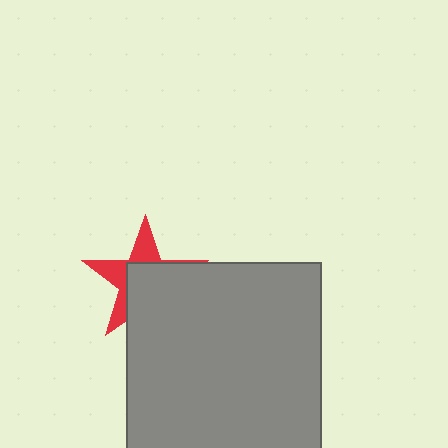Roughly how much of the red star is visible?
A small part of it is visible (roughly 40%).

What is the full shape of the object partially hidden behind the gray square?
The partially hidden object is a red star.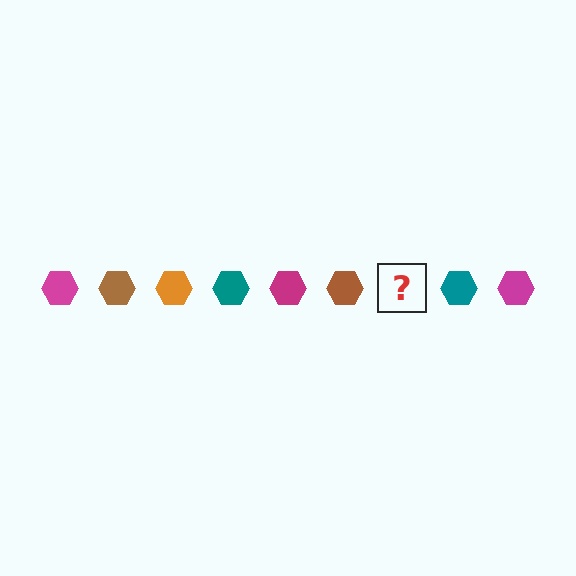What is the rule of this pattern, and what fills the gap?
The rule is that the pattern cycles through magenta, brown, orange, teal hexagons. The gap should be filled with an orange hexagon.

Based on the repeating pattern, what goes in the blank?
The blank should be an orange hexagon.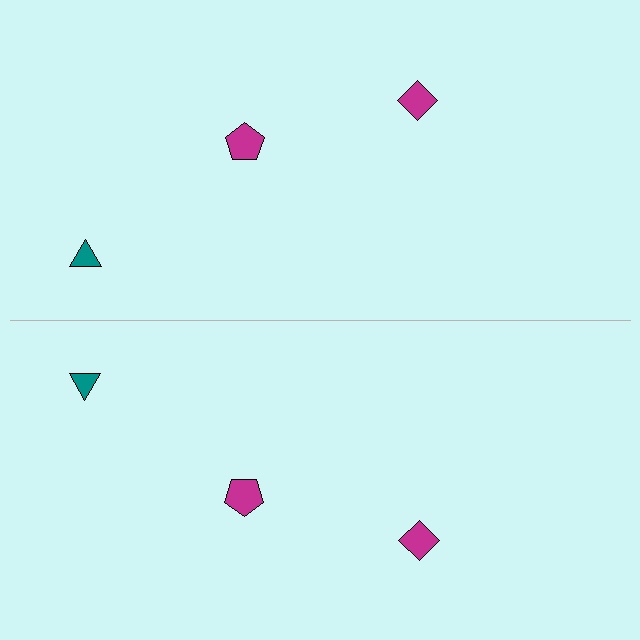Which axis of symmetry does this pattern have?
The pattern has a horizontal axis of symmetry running through the center of the image.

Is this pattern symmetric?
Yes, this pattern has bilateral (reflection) symmetry.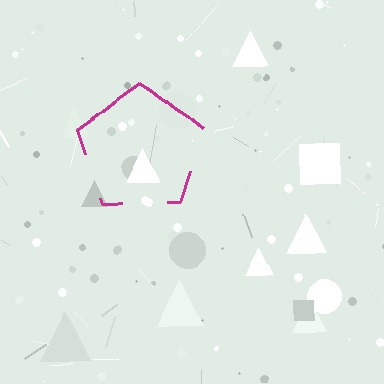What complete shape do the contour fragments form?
The contour fragments form a pentagon.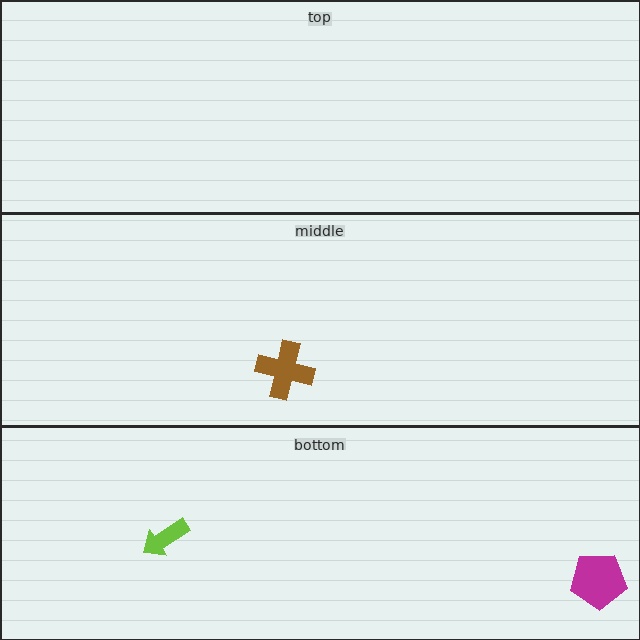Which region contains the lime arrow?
The bottom region.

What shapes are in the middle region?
The brown cross.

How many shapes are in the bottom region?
2.